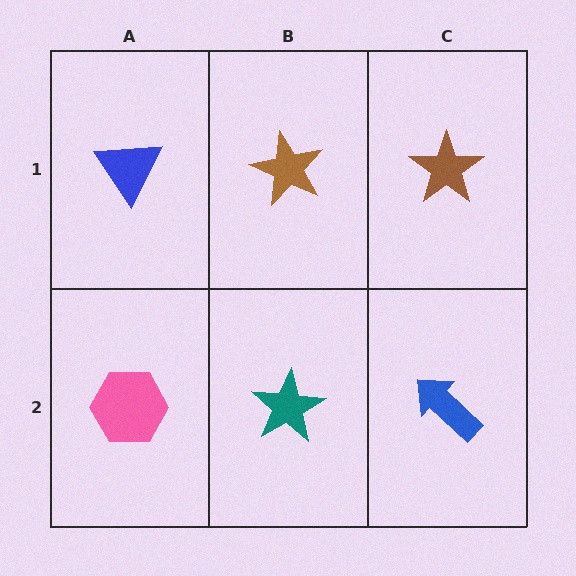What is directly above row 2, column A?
A blue triangle.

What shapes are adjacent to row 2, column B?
A brown star (row 1, column B), a pink hexagon (row 2, column A), a blue arrow (row 2, column C).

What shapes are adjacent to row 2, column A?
A blue triangle (row 1, column A), a teal star (row 2, column B).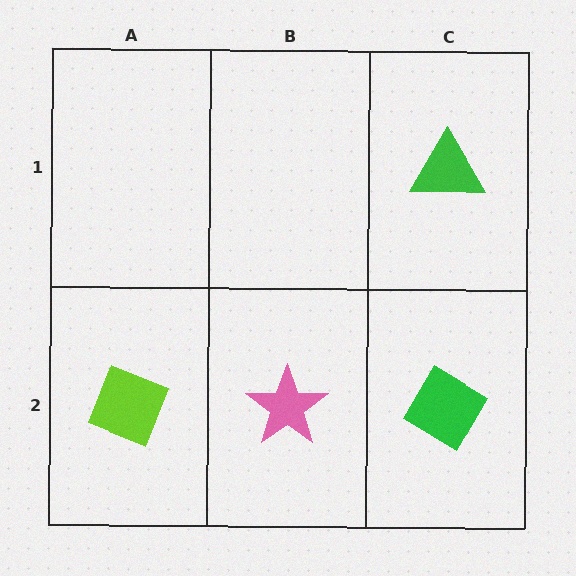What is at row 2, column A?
A lime diamond.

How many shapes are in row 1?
1 shape.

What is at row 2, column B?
A pink star.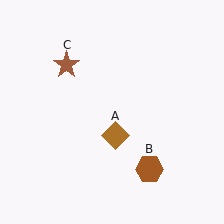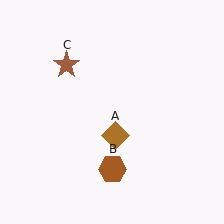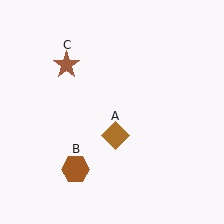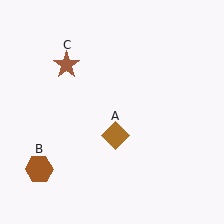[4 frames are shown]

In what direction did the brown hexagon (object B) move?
The brown hexagon (object B) moved left.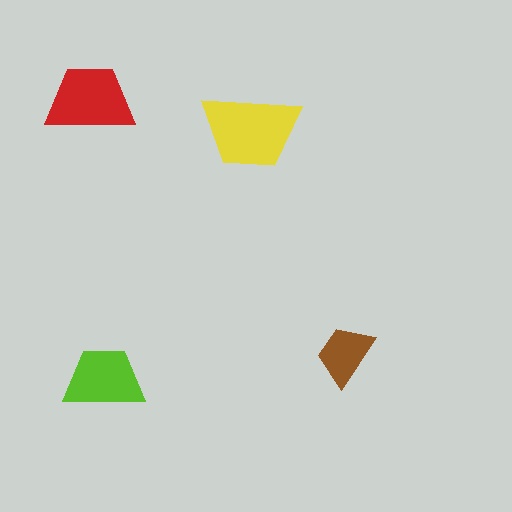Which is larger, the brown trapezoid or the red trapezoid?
The red one.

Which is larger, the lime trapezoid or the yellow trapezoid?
The yellow one.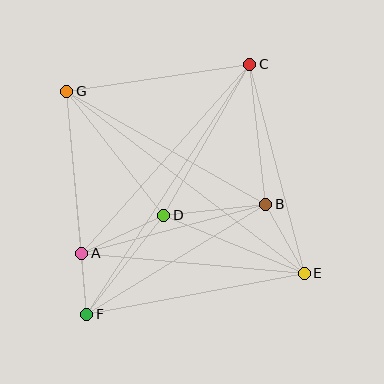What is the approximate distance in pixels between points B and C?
The distance between B and C is approximately 141 pixels.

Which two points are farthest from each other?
Points E and G are farthest from each other.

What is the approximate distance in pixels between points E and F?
The distance between E and F is approximately 221 pixels.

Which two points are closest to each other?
Points A and F are closest to each other.